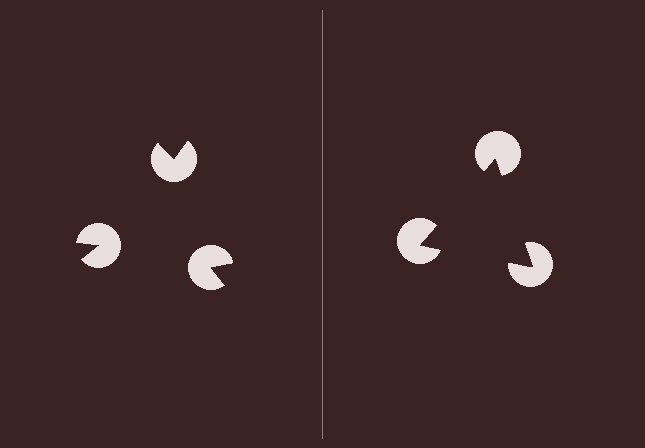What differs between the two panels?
The pac-man discs are positioned identically on both sides; only the wedge orientations differ. On the right they align to a triangle; on the left they are misaligned.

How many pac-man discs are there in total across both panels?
6 — 3 on each side.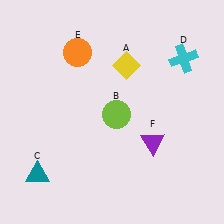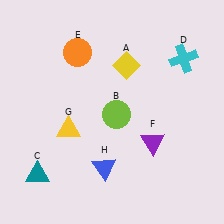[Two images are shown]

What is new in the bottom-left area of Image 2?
A yellow triangle (G) was added in the bottom-left area of Image 2.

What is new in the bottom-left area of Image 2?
A blue triangle (H) was added in the bottom-left area of Image 2.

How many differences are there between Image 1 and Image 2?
There are 2 differences between the two images.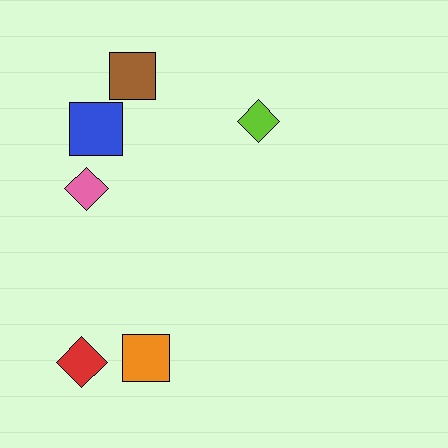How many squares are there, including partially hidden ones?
There are 3 squares.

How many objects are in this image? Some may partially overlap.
There are 6 objects.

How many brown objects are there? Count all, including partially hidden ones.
There is 1 brown object.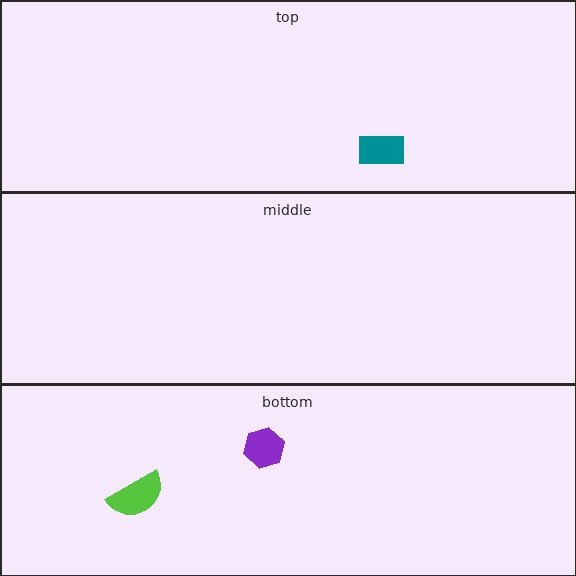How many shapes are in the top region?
1.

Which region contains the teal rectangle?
The top region.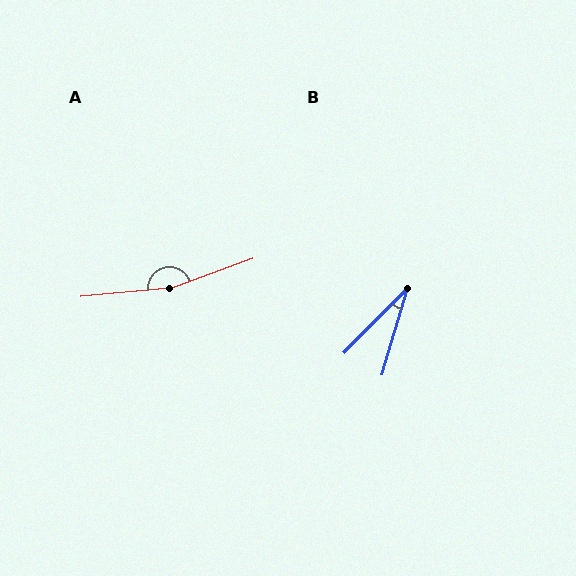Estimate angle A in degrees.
Approximately 166 degrees.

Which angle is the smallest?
B, at approximately 28 degrees.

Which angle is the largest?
A, at approximately 166 degrees.